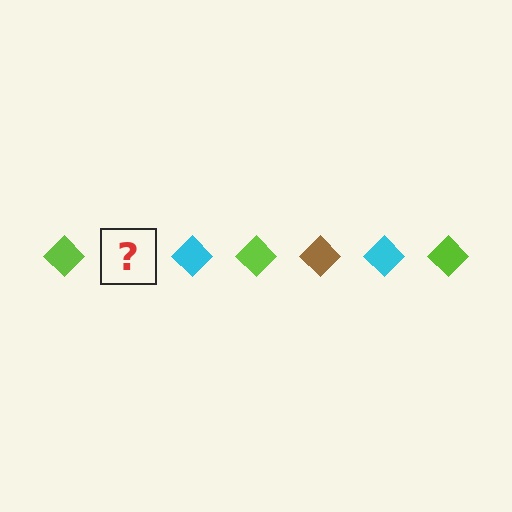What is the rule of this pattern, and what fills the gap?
The rule is that the pattern cycles through lime, brown, cyan diamonds. The gap should be filled with a brown diamond.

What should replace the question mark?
The question mark should be replaced with a brown diamond.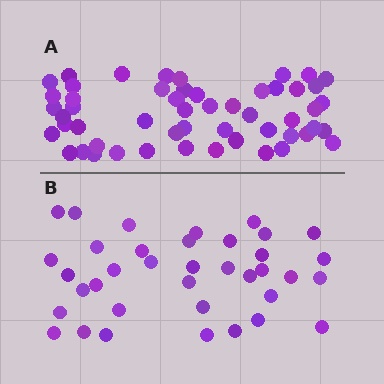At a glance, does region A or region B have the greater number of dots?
Region A (the top region) has more dots.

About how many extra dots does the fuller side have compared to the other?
Region A has approximately 15 more dots than region B.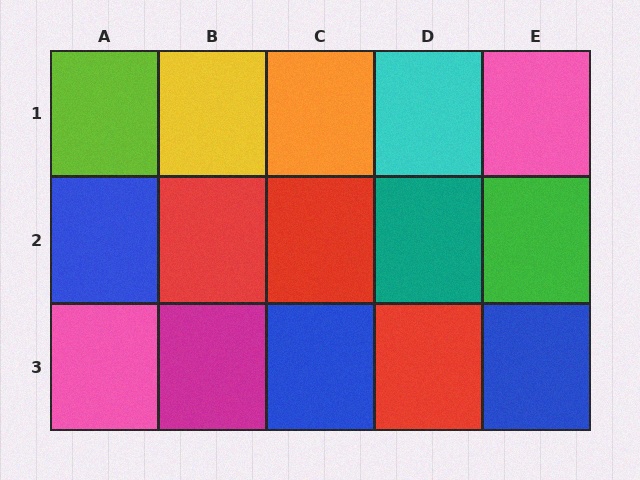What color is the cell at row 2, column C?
Red.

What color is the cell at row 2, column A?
Blue.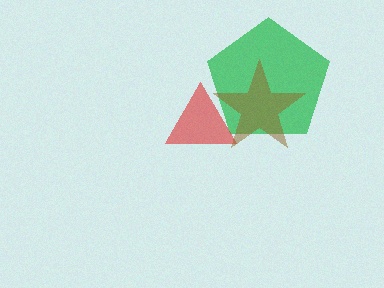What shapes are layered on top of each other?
The layered shapes are: a green pentagon, a red triangle, a brown star.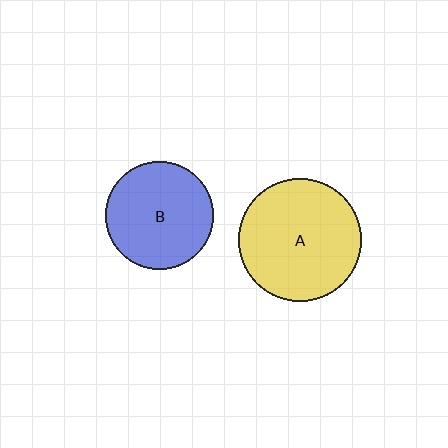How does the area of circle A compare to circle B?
Approximately 1.3 times.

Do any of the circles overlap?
No, none of the circles overlap.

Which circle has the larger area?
Circle A (yellow).